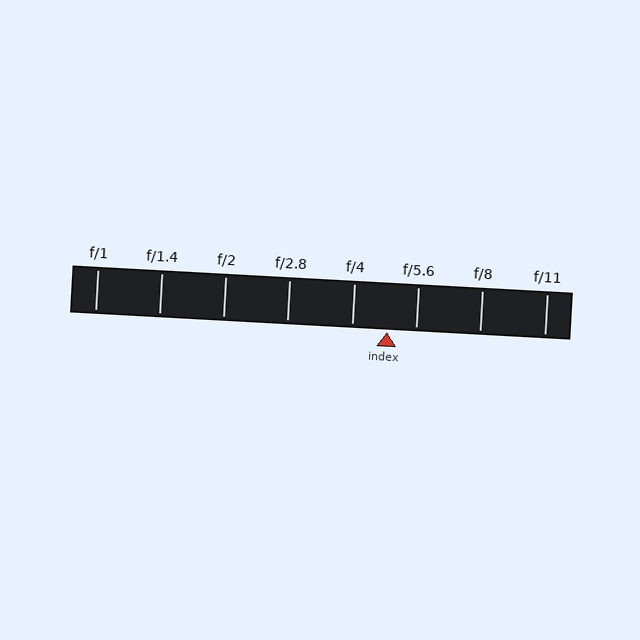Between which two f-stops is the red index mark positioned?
The index mark is between f/4 and f/5.6.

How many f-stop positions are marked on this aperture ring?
There are 8 f-stop positions marked.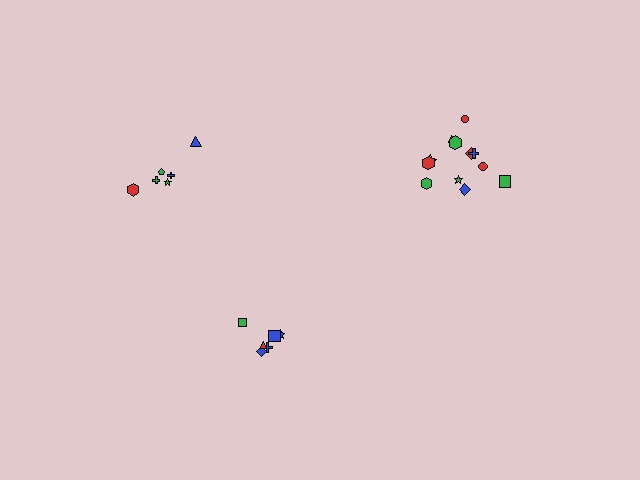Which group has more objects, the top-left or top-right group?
The top-right group.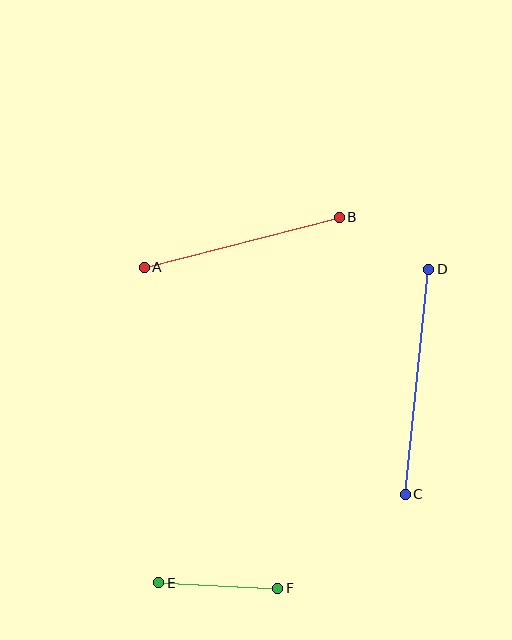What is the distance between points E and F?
The distance is approximately 119 pixels.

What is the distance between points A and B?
The distance is approximately 201 pixels.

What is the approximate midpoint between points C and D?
The midpoint is at approximately (417, 382) pixels.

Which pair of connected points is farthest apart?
Points C and D are farthest apart.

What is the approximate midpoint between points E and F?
The midpoint is at approximately (218, 585) pixels.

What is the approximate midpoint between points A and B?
The midpoint is at approximately (242, 242) pixels.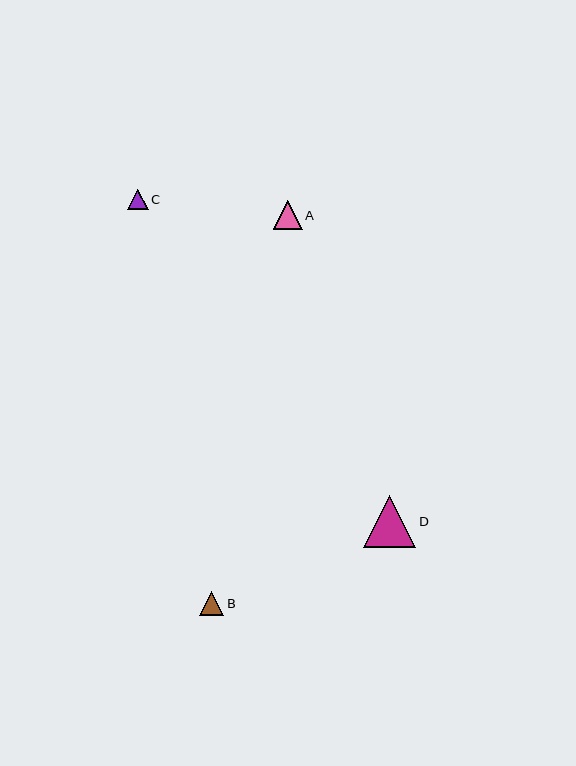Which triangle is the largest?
Triangle D is the largest with a size of approximately 52 pixels.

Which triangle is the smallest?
Triangle C is the smallest with a size of approximately 21 pixels.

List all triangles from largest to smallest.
From largest to smallest: D, A, B, C.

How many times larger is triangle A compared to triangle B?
Triangle A is approximately 1.2 times the size of triangle B.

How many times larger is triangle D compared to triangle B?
Triangle D is approximately 2.2 times the size of triangle B.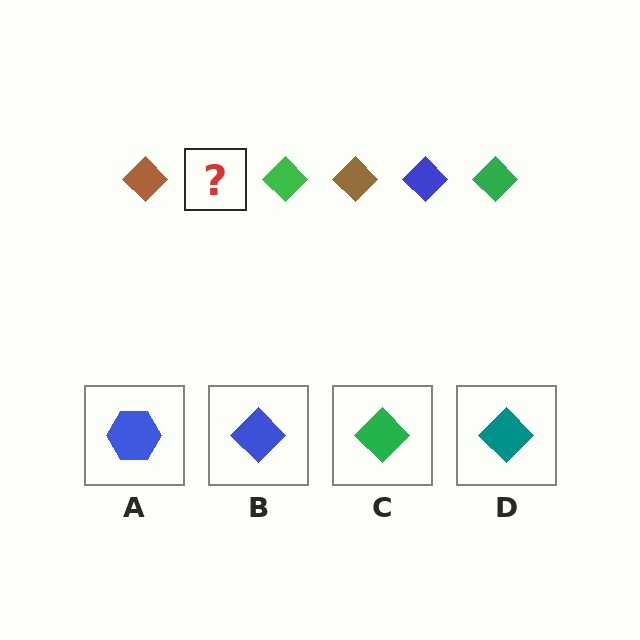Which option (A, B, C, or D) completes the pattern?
B.